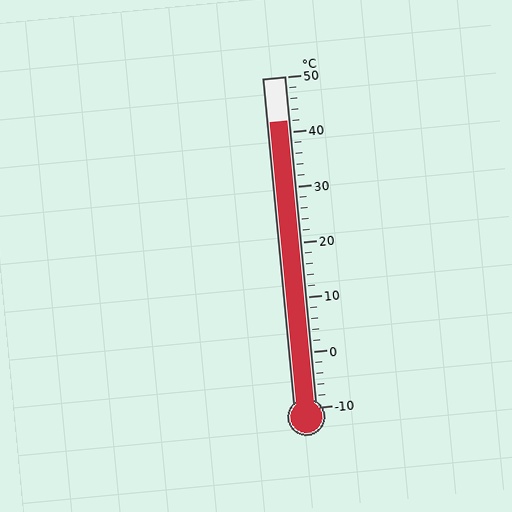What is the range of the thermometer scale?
The thermometer scale ranges from -10°C to 50°C.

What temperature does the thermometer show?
The thermometer shows approximately 42°C.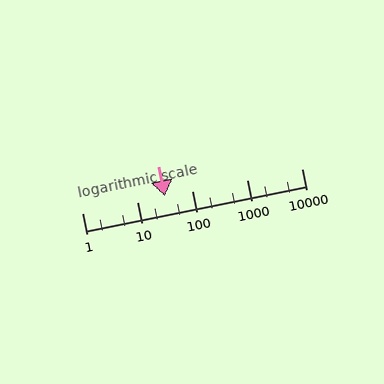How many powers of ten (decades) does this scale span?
The scale spans 4 decades, from 1 to 10000.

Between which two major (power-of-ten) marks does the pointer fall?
The pointer is between 10 and 100.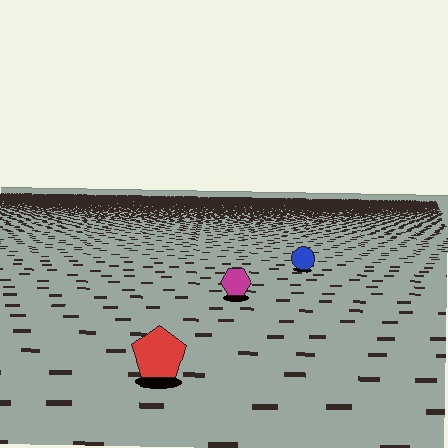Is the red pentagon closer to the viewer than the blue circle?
Yes. The red pentagon is closer — you can tell from the texture gradient: the ground texture is coarser near it.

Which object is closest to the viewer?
The red pentagon is closest. The texture marks near it are larger and more spread out.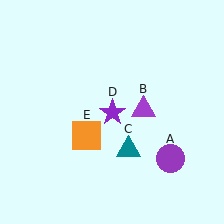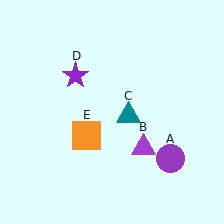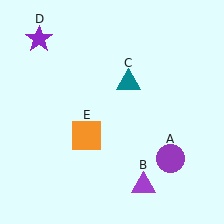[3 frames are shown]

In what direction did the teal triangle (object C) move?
The teal triangle (object C) moved up.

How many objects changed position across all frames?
3 objects changed position: purple triangle (object B), teal triangle (object C), purple star (object D).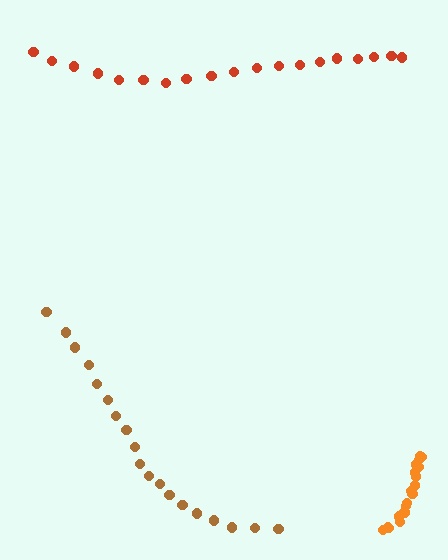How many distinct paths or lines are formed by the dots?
There are 3 distinct paths.